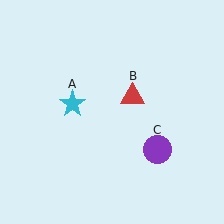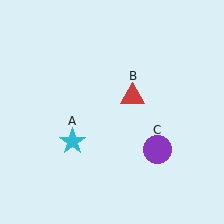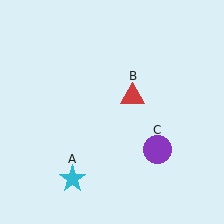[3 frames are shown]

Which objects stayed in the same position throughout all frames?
Red triangle (object B) and purple circle (object C) remained stationary.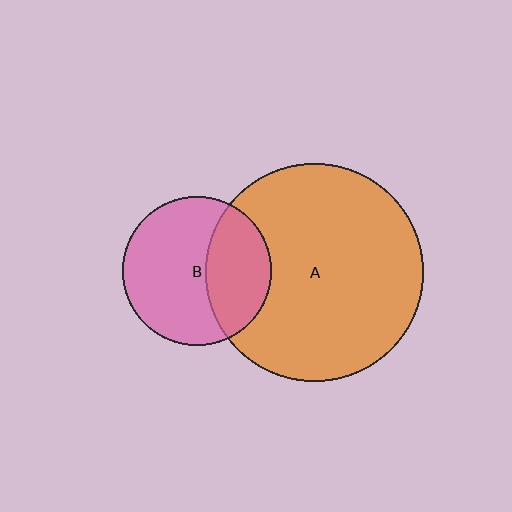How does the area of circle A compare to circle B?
Approximately 2.1 times.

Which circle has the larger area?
Circle A (orange).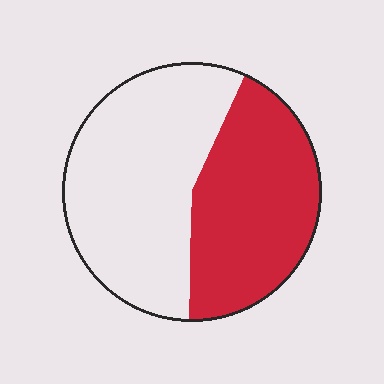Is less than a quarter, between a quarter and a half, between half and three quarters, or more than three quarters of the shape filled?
Between a quarter and a half.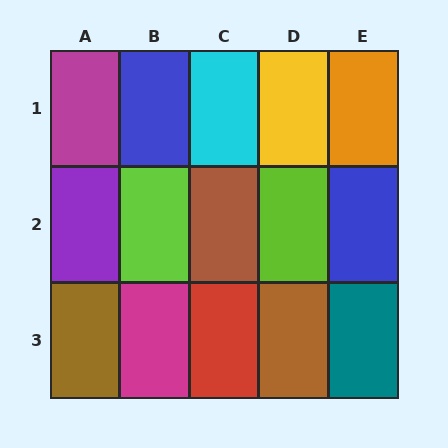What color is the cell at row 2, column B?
Lime.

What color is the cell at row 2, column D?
Lime.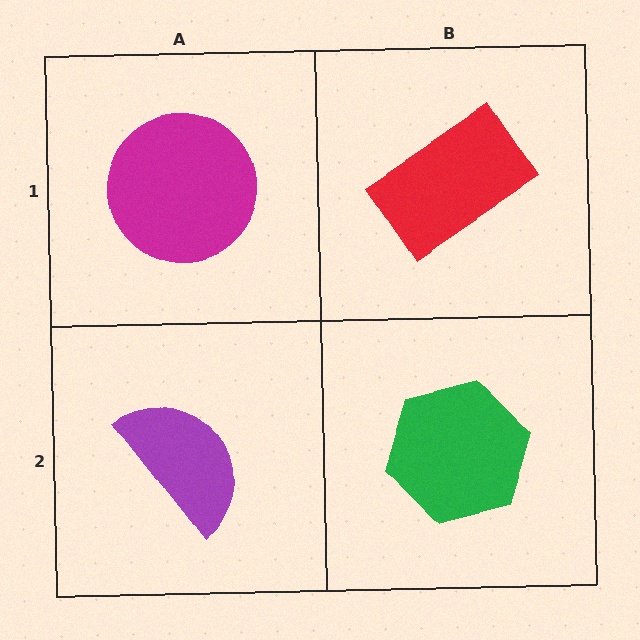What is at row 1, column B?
A red rectangle.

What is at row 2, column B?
A green hexagon.